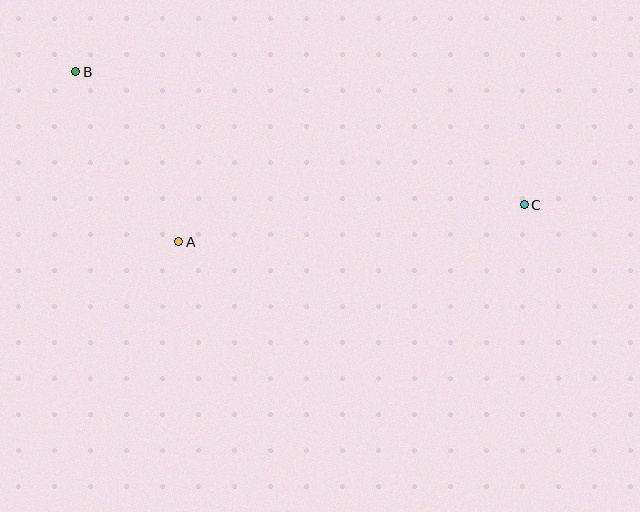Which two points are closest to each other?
Points A and B are closest to each other.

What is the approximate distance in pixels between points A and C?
The distance between A and C is approximately 348 pixels.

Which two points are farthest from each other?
Points B and C are farthest from each other.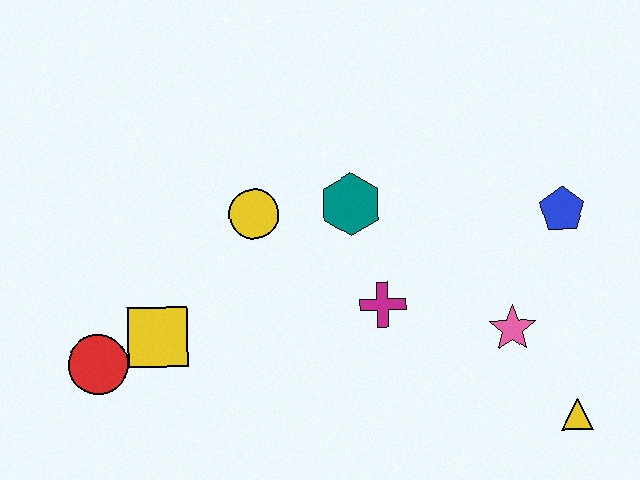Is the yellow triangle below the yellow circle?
Yes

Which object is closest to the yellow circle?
The teal hexagon is closest to the yellow circle.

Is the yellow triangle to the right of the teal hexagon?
Yes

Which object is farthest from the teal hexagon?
The yellow triangle is farthest from the teal hexagon.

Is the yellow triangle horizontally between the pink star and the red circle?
No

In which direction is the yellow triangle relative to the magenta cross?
The yellow triangle is to the right of the magenta cross.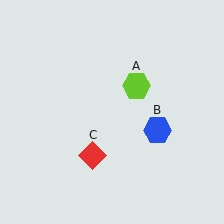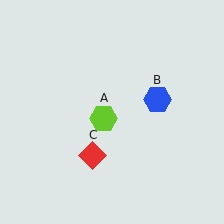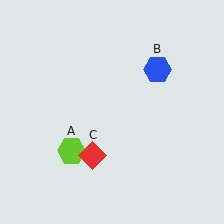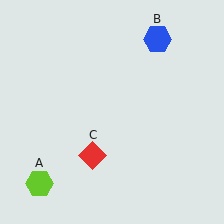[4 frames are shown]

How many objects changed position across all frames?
2 objects changed position: lime hexagon (object A), blue hexagon (object B).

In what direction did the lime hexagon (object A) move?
The lime hexagon (object A) moved down and to the left.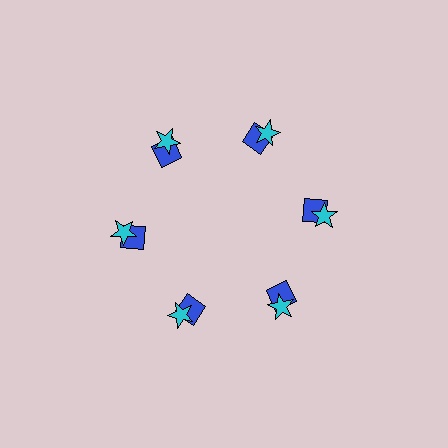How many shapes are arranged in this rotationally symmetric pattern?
There are 12 shapes, arranged in 6 groups of 2.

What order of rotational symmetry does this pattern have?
This pattern has 6-fold rotational symmetry.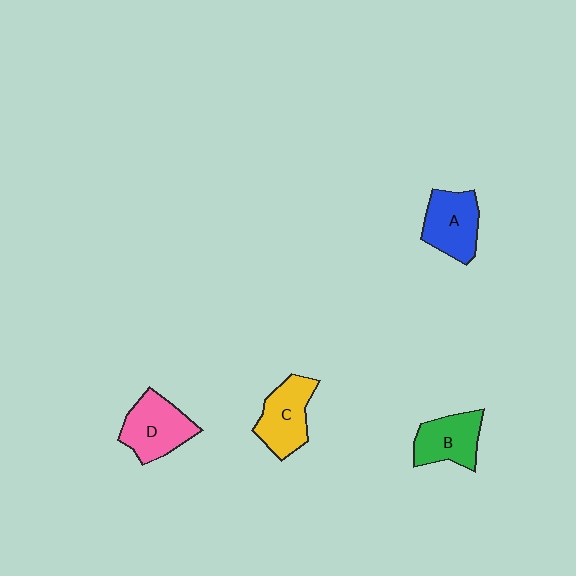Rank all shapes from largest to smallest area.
From largest to smallest: D (pink), C (yellow), A (blue), B (green).